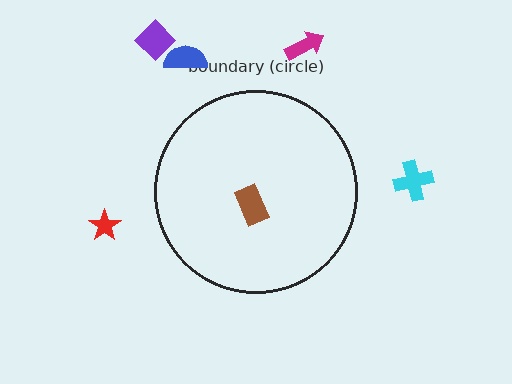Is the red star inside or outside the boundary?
Outside.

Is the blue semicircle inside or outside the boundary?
Outside.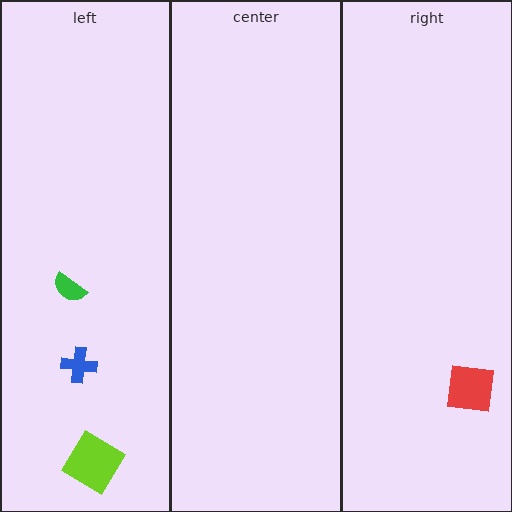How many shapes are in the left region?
3.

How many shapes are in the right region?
1.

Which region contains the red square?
The right region.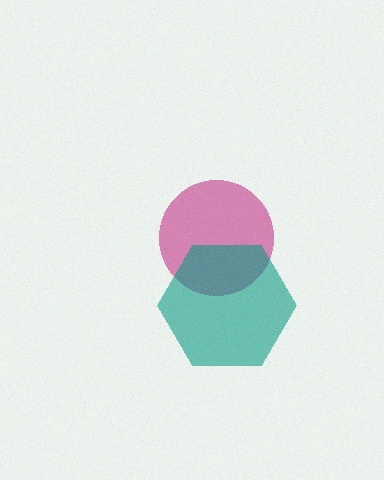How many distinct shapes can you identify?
There are 2 distinct shapes: a magenta circle, a teal hexagon.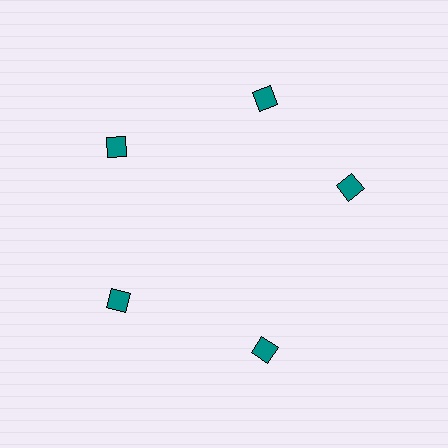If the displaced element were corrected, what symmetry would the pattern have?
It would have 5-fold rotational symmetry — the pattern would map onto itself every 72 degrees.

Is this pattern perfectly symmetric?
No. The 5 teal diamonds are arranged in a ring, but one element near the 3 o'clock position is rotated out of alignment along the ring, breaking the 5-fold rotational symmetry.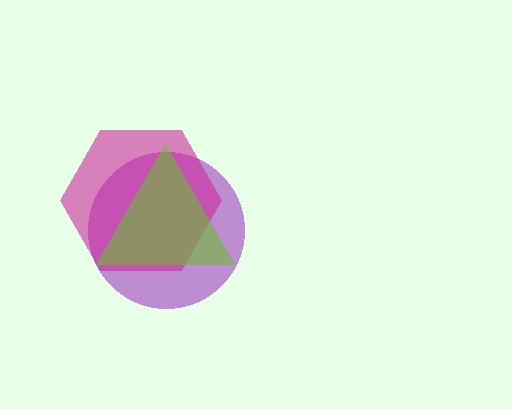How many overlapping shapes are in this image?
There are 3 overlapping shapes in the image.